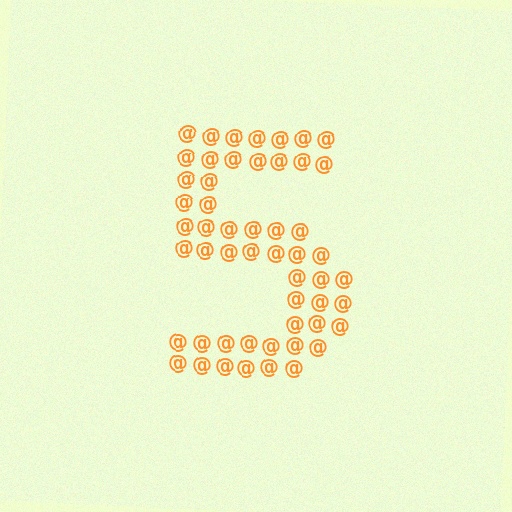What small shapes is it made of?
It is made of small at signs.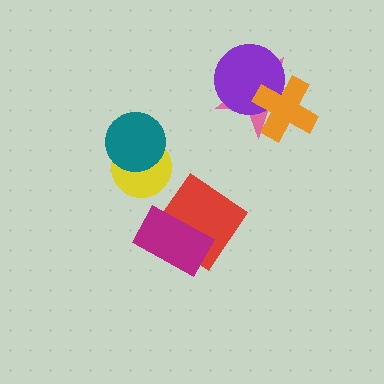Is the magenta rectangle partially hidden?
No, no other shape covers it.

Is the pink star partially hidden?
Yes, it is partially covered by another shape.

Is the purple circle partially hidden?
Yes, it is partially covered by another shape.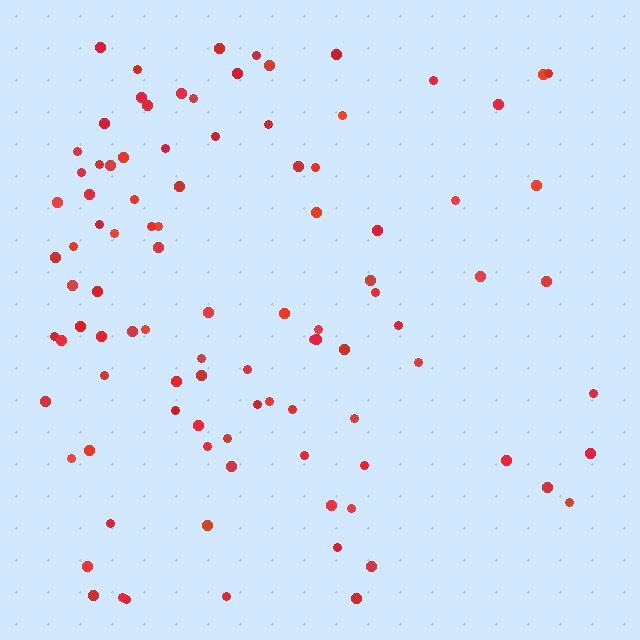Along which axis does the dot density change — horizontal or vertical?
Horizontal.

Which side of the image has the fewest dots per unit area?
The right.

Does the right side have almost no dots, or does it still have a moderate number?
Still a moderate number, just noticeably fewer than the left.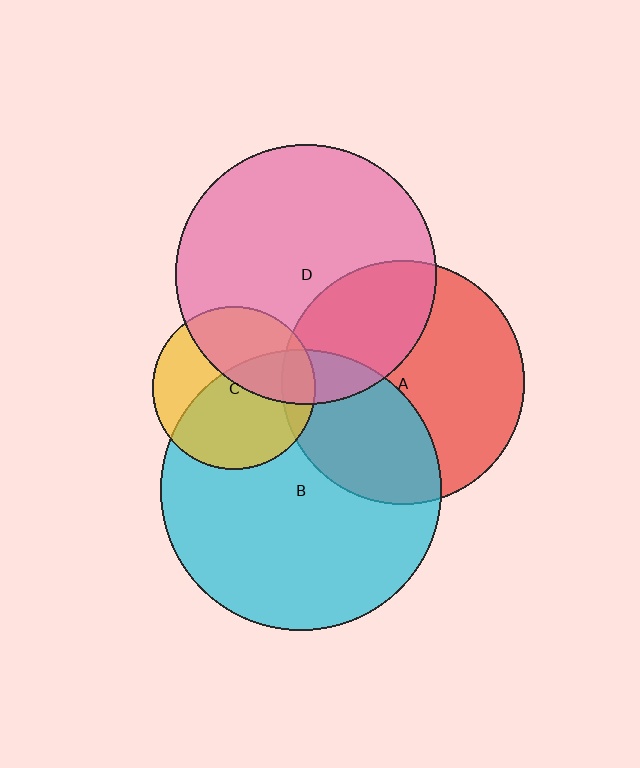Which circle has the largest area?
Circle B (cyan).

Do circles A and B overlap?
Yes.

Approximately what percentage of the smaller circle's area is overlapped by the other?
Approximately 35%.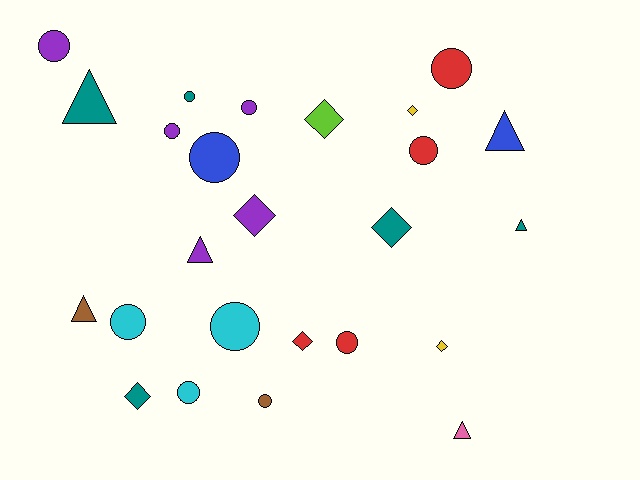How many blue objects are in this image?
There are 2 blue objects.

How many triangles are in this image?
There are 6 triangles.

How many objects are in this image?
There are 25 objects.